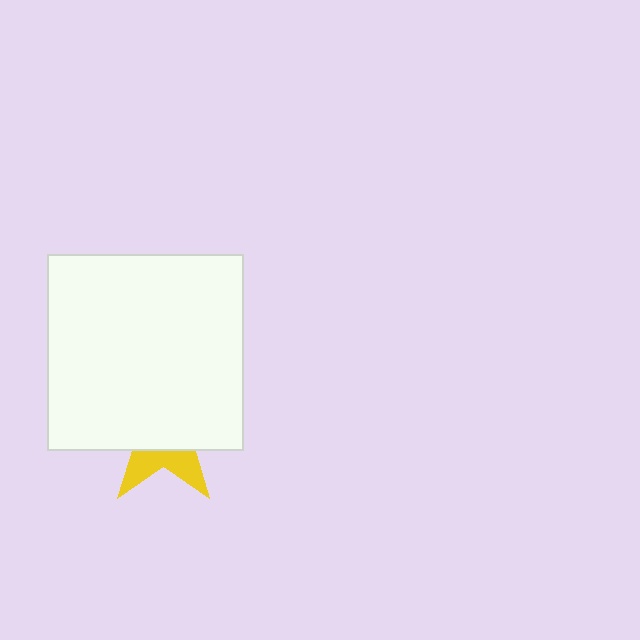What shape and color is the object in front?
The object in front is a white square.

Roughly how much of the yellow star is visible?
A small part of it is visible (roughly 30%).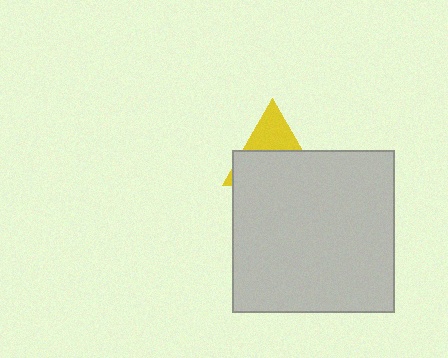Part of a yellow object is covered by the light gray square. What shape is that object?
It is a triangle.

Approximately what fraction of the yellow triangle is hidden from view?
Roughly 63% of the yellow triangle is hidden behind the light gray square.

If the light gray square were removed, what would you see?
You would see the complete yellow triangle.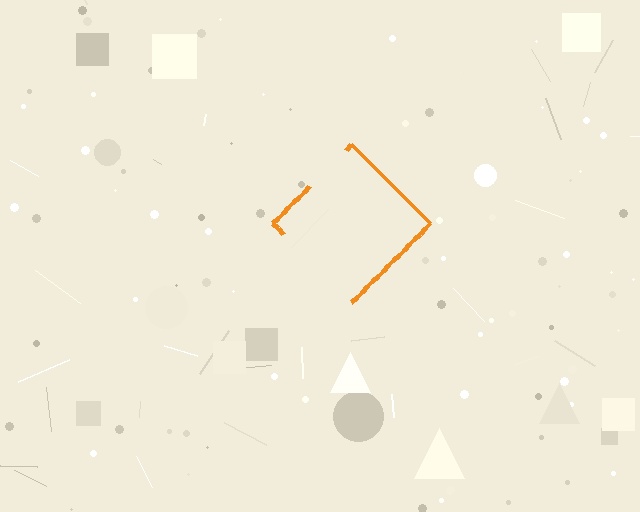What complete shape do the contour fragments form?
The contour fragments form a diamond.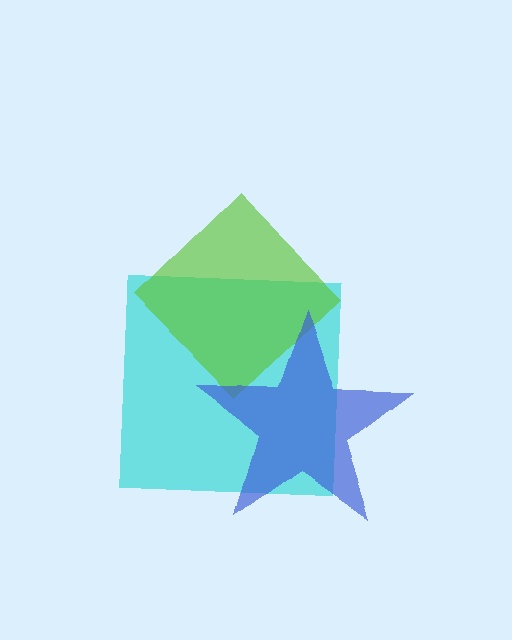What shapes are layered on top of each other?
The layered shapes are: a cyan square, a lime diamond, a blue star.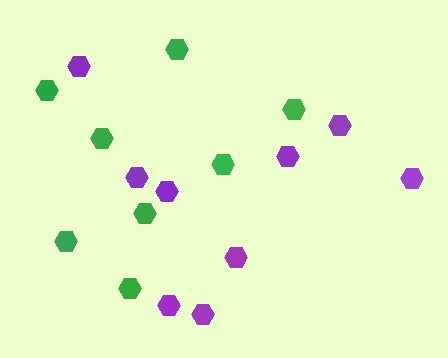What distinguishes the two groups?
There are 2 groups: one group of green hexagons (8) and one group of purple hexagons (9).